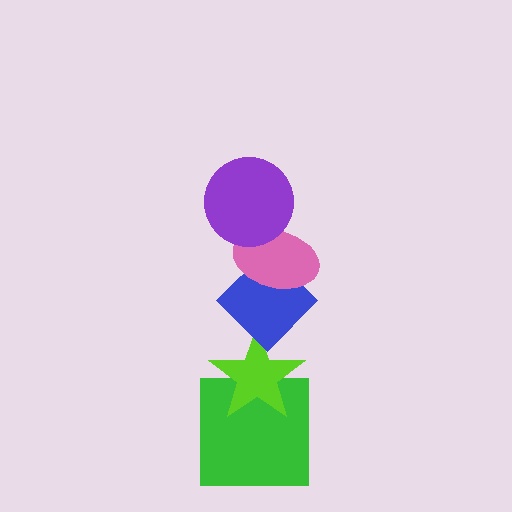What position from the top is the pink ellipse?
The pink ellipse is 2nd from the top.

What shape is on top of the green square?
The lime star is on top of the green square.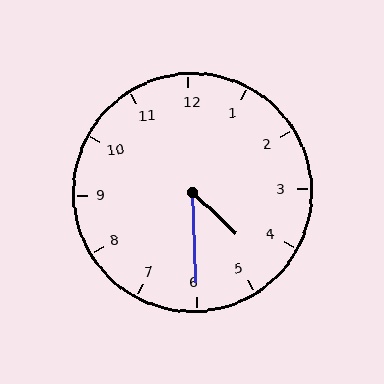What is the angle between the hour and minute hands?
Approximately 45 degrees.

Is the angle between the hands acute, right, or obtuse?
It is acute.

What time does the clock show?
4:30.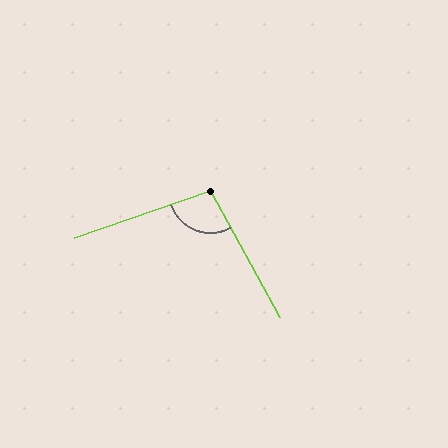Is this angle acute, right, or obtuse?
It is obtuse.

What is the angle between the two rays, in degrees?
Approximately 100 degrees.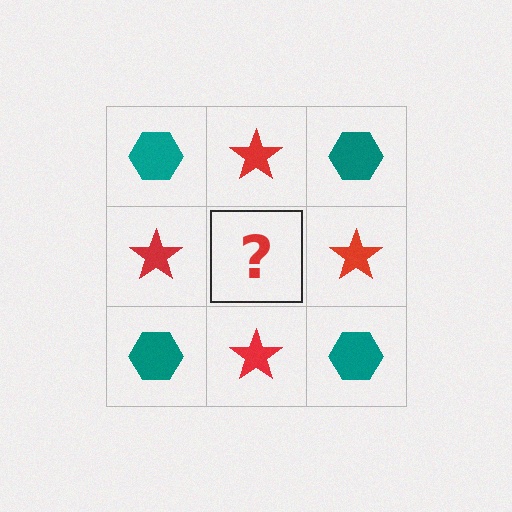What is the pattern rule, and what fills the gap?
The rule is that it alternates teal hexagon and red star in a checkerboard pattern. The gap should be filled with a teal hexagon.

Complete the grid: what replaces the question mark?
The question mark should be replaced with a teal hexagon.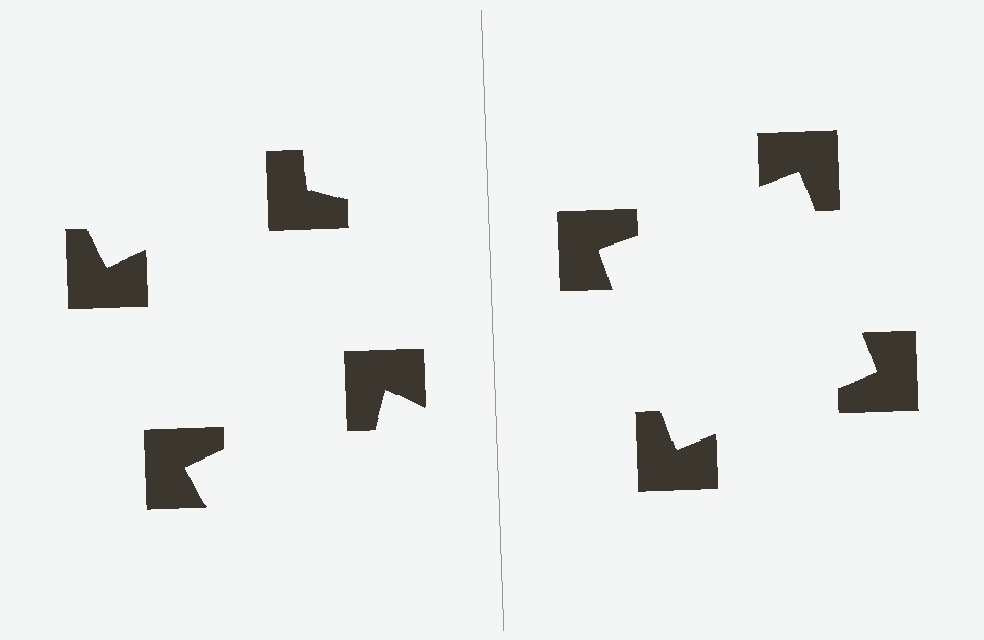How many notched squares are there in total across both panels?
8 — 4 on each side.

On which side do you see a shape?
An illusory square appears on the right side. On the left side the wedge cuts are rotated, so no coherent shape forms.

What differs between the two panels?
The notched squares are positioned identically on both sides; only the wedge orientations differ. On the right they align to a square; on the left they are misaligned.